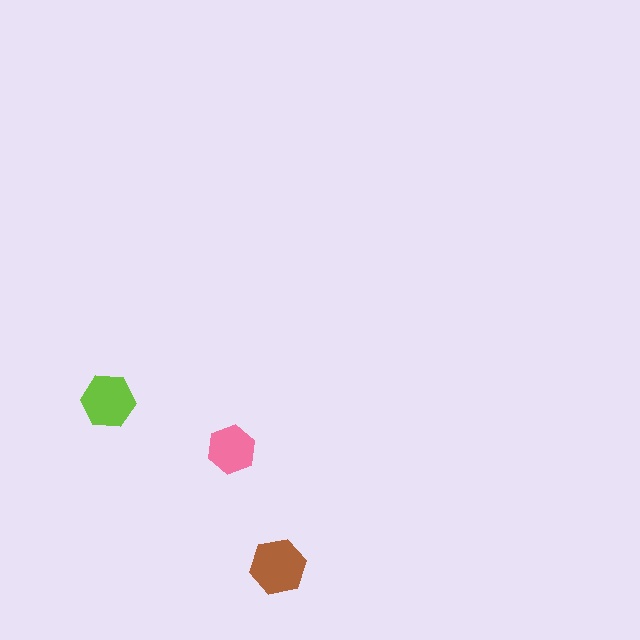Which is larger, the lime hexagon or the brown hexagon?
The brown one.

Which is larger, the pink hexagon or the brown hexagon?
The brown one.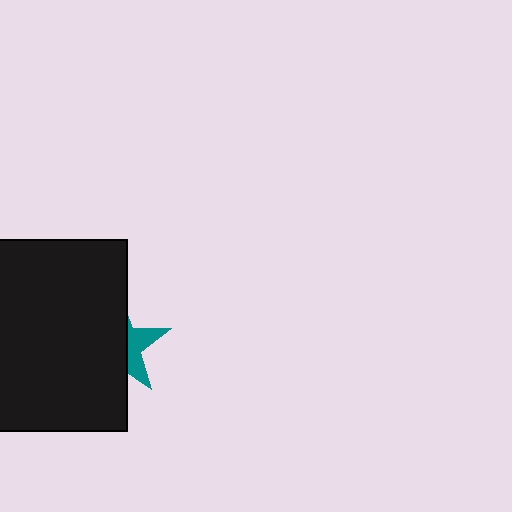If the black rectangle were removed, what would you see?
You would see the complete teal star.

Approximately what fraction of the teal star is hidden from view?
Roughly 64% of the teal star is hidden behind the black rectangle.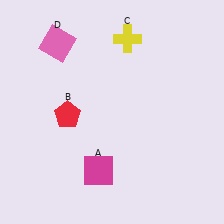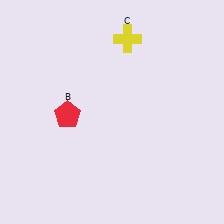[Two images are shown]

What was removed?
The magenta square (A), the pink square (D) were removed in Image 2.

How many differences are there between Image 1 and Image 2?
There are 2 differences between the two images.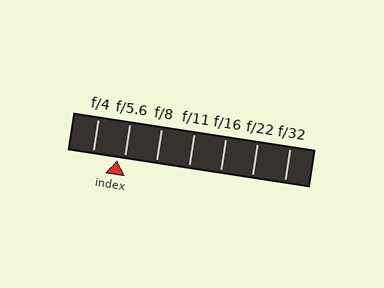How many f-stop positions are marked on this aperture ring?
There are 7 f-stop positions marked.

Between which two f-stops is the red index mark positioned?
The index mark is between f/4 and f/5.6.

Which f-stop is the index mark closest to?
The index mark is closest to f/5.6.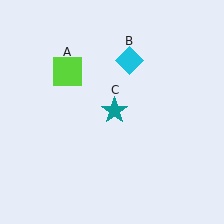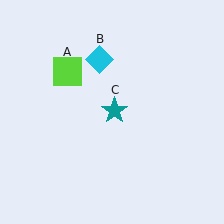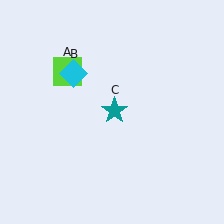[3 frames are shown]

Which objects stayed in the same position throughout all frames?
Lime square (object A) and teal star (object C) remained stationary.